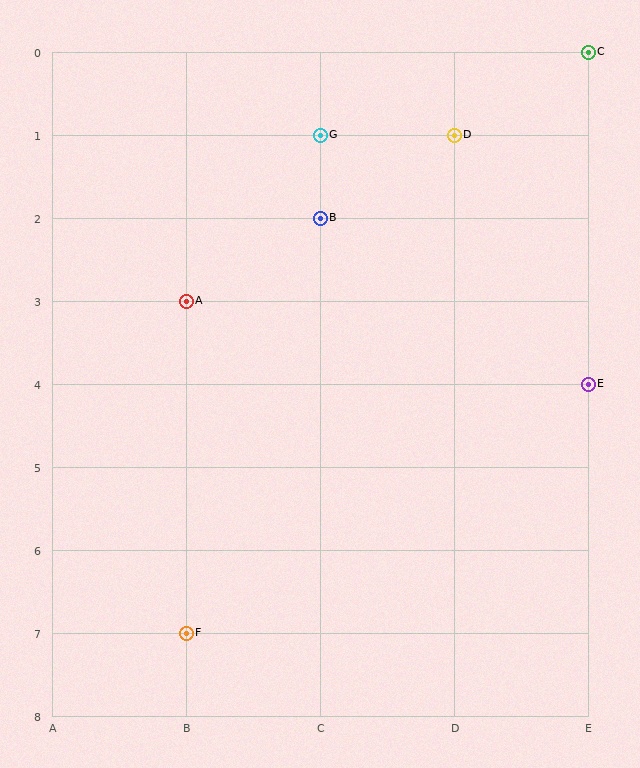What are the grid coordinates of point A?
Point A is at grid coordinates (B, 3).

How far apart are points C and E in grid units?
Points C and E are 4 rows apart.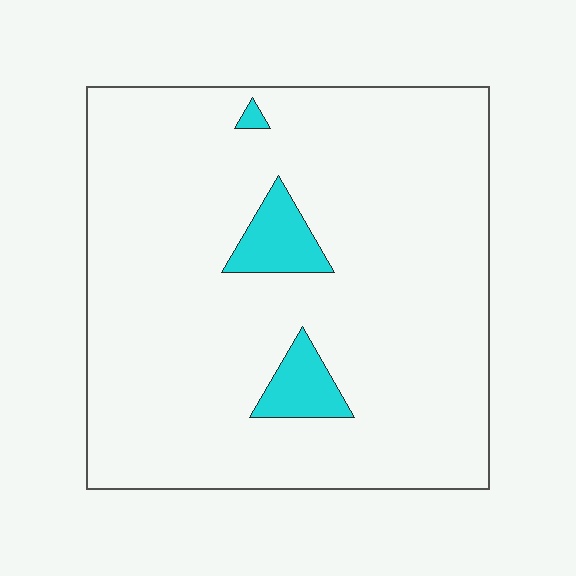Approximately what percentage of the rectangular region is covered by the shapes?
Approximately 5%.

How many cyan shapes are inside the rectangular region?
3.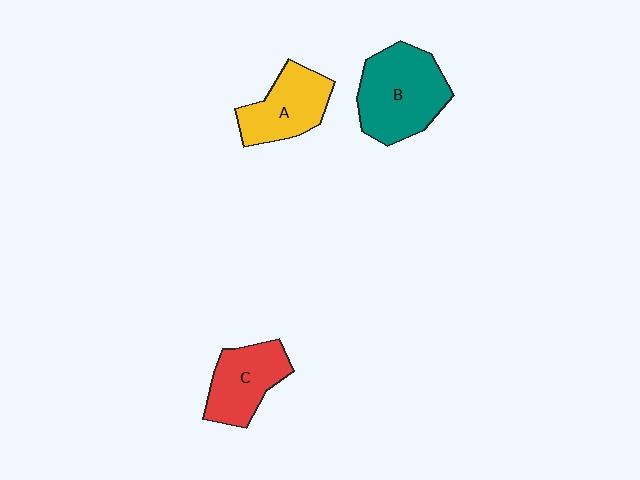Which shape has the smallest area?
Shape C (red).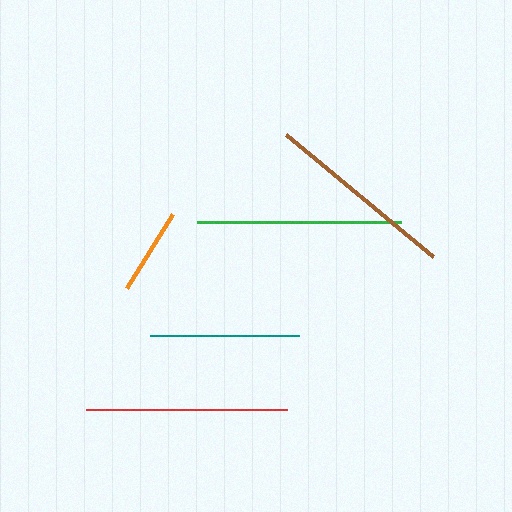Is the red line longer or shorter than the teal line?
The red line is longer than the teal line.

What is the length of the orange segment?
The orange segment is approximately 87 pixels long.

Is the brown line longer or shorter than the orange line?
The brown line is longer than the orange line.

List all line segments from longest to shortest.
From longest to shortest: green, red, brown, teal, orange.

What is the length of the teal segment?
The teal segment is approximately 148 pixels long.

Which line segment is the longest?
The green line is the longest at approximately 204 pixels.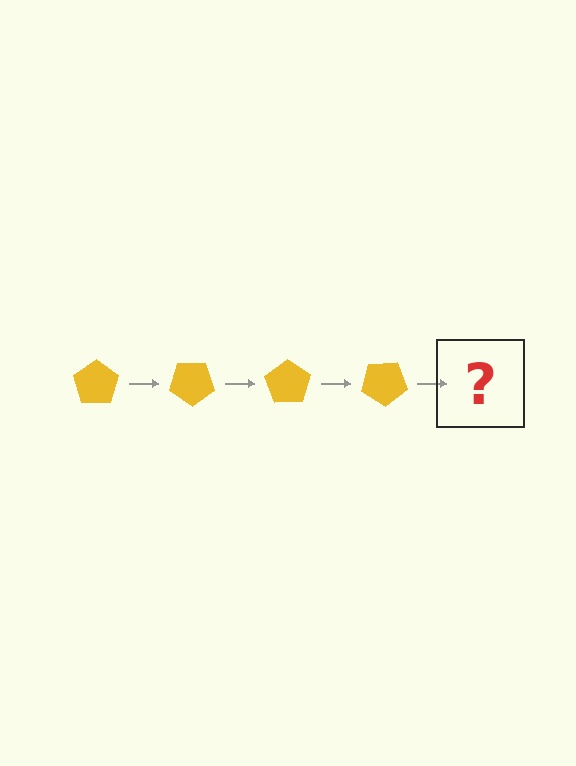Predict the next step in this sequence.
The next step is a yellow pentagon rotated 140 degrees.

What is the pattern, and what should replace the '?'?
The pattern is that the pentagon rotates 35 degrees each step. The '?' should be a yellow pentagon rotated 140 degrees.